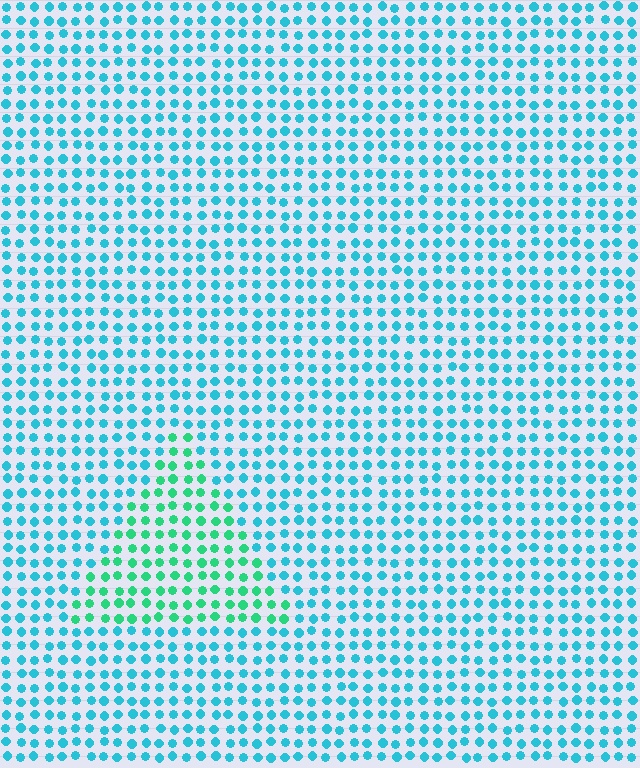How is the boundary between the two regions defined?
The boundary is defined purely by a slight shift in hue (about 37 degrees). Spacing, size, and orientation are identical on both sides.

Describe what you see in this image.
The image is filled with small cyan elements in a uniform arrangement. A triangle-shaped region is visible where the elements are tinted to a slightly different hue, forming a subtle color boundary.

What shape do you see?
I see a triangle.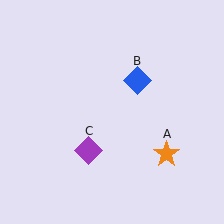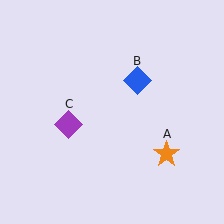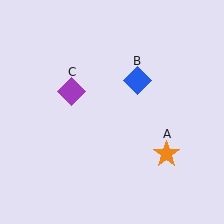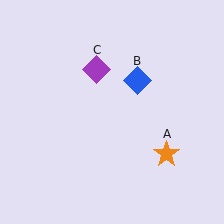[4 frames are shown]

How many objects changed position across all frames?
1 object changed position: purple diamond (object C).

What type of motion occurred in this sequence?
The purple diamond (object C) rotated clockwise around the center of the scene.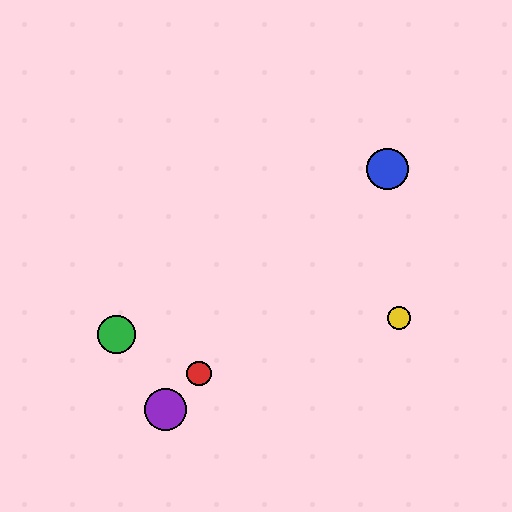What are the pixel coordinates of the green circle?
The green circle is at (116, 335).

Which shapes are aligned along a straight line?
The red circle, the blue circle, the purple circle are aligned along a straight line.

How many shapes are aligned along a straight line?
3 shapes (the red circle, the blue circle, the purple circle) are aligned along a straight line.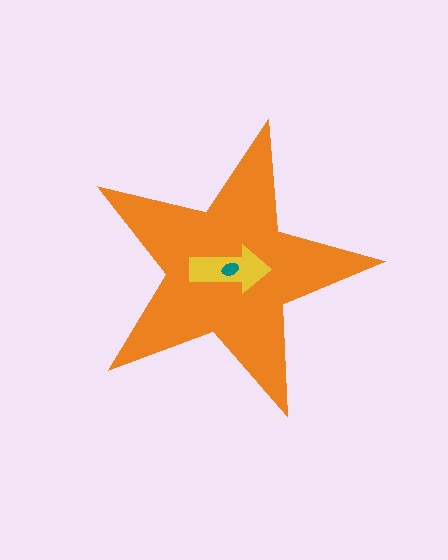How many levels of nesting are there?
3.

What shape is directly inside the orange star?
The yellow arrow.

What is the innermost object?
The teal ellipse.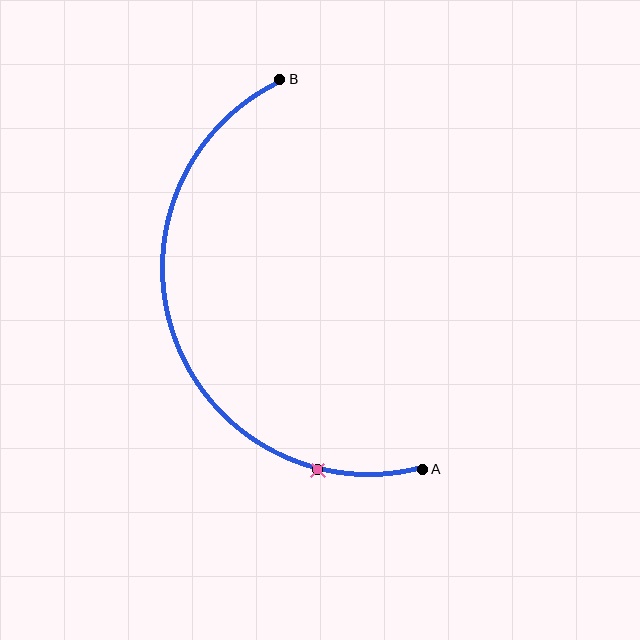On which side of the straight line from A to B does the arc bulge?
The arc bulges to the left of the straight line connecting A and B.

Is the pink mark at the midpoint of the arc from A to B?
No. The pink mark lies on the arc but is closer to endpoint A. The arc midpoint would be at the point on the curve equidistant along the arc from both A and B.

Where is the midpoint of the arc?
The arc midpoint is the point on the curve farthest from the straight line joining A and B. It sits to the left of that line.